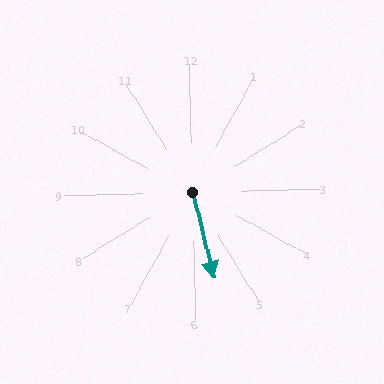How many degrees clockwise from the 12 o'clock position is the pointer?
Approximately 167 degrees.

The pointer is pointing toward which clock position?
Roughly 6 o'clock.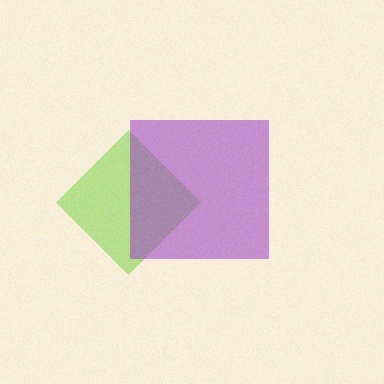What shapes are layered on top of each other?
The layered shapes are: a lime diamond, a purple square.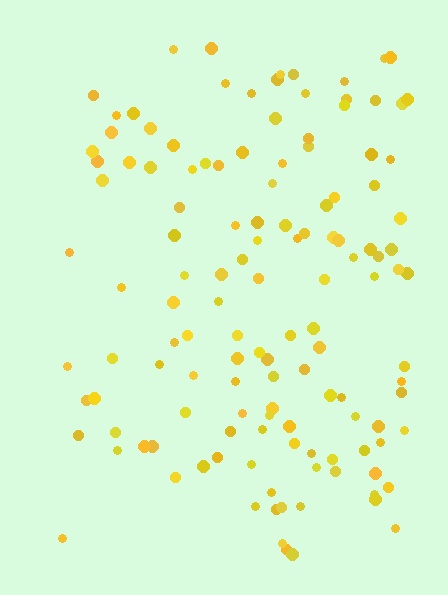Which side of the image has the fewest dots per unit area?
The left.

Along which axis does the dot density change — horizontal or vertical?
Horizontal.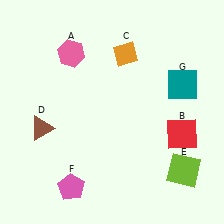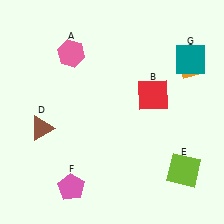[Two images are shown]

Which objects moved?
The objects that moved are: the red square (B), the orange diamond (C), the teal square (G).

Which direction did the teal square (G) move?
The teal square (G) moved up.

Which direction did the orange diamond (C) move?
The orange diamond (C) moved right.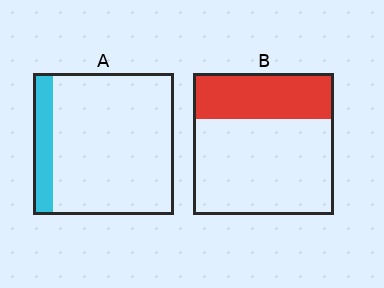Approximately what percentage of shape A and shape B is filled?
A is approximately 15% and B is approximately 30%.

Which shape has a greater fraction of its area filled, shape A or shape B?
Shape B.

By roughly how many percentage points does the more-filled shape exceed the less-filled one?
By roughly 20 percentage points (B over A).